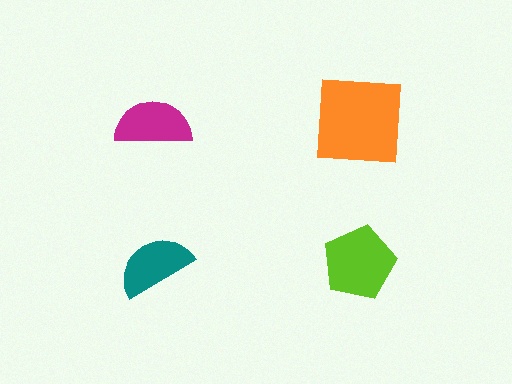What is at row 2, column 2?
A lime pentagon.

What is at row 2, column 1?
A teal semicircle.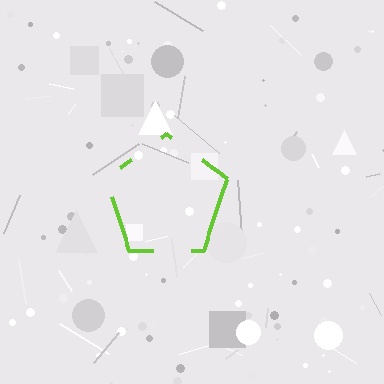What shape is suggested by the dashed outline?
The dashed outline suggests a pentagon.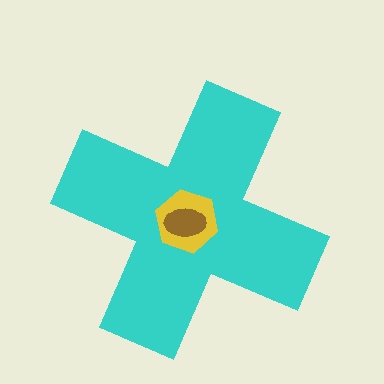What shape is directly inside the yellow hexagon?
The brown ellipse.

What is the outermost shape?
The cyan cross.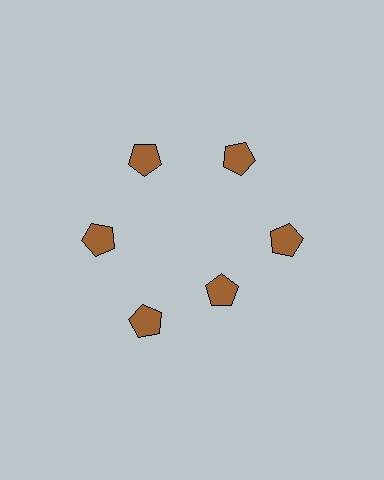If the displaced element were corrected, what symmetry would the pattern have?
It would have 6-fold rotational symmetry — the pattern would map onto itself every 60 degrees.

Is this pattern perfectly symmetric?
No. The 6 brown pentagons are arranged in a ring, but one element near the 5 o'clock position is pulled inward toward the center, breaking the 6-fold rotational symmetry.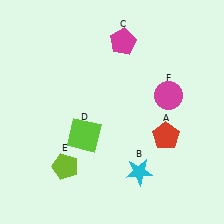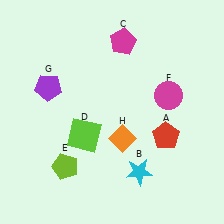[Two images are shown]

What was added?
A purple pentagon (G), an orange diamond (H) were added in Image 2.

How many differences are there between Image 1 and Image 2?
There are 2 differences between the two images.